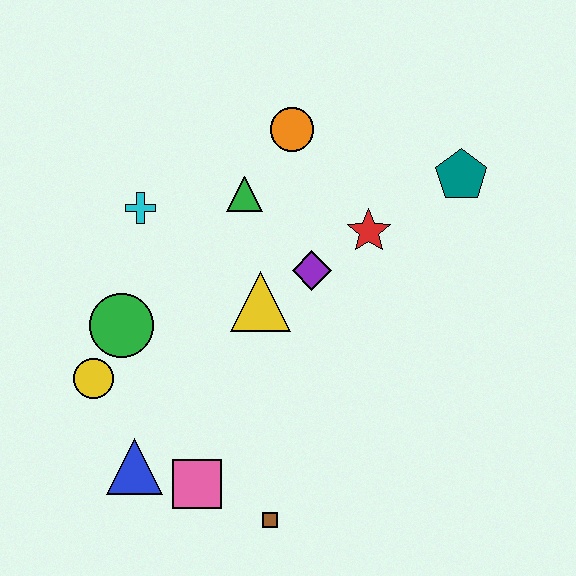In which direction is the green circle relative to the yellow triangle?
The green circle is to the left of the yellow triangle.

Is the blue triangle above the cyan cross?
No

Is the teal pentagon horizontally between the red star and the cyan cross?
No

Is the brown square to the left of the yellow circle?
No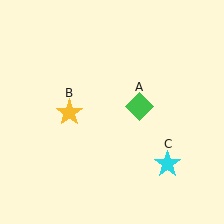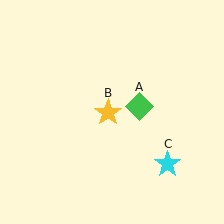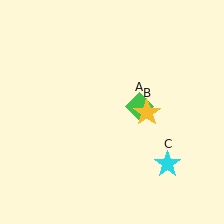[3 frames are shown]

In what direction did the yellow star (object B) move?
The yellow star (object B) moved right.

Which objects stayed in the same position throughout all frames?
Green diamond (object A) and cyan star (object C) remained stationary.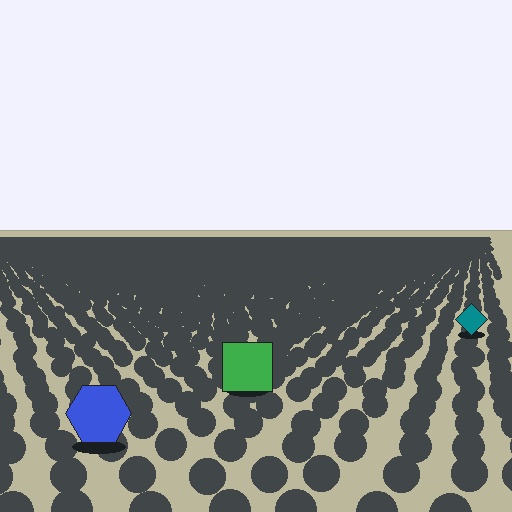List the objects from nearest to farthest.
From nearest to farthest: the blue hexagon, the green square, the teal diamond.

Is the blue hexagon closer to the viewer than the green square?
Yes. The blue hexagon is closer — you can tell from the texture gradient: the ground texture is coarser near it.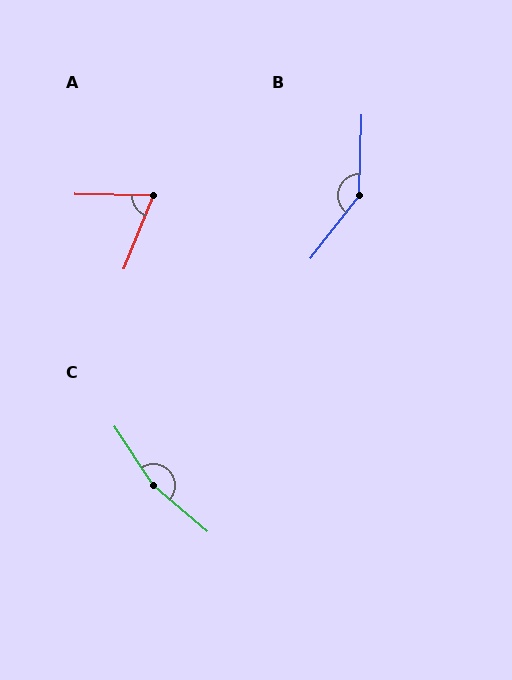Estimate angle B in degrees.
Approximately 144 degrees.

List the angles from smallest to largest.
A (69°), B (144°), C (163°).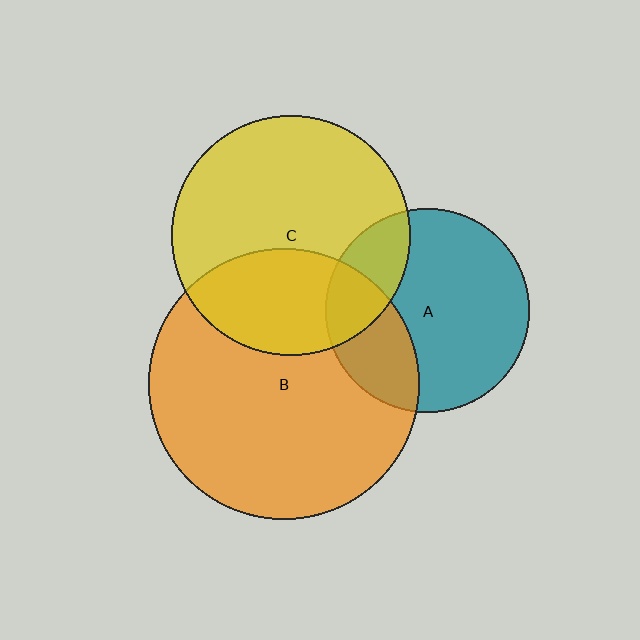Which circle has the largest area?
Circle B (orange).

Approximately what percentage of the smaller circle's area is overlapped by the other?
Approximately 30%.